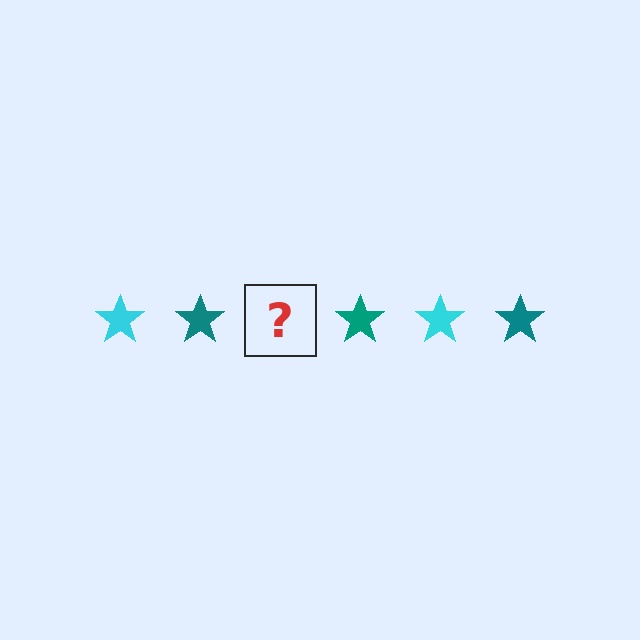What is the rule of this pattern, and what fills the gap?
The rule is that the pattern cycles through cyan, teal stars. The gap should be filled with a cyan star.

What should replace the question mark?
The question mark should be replaced with a cyan star.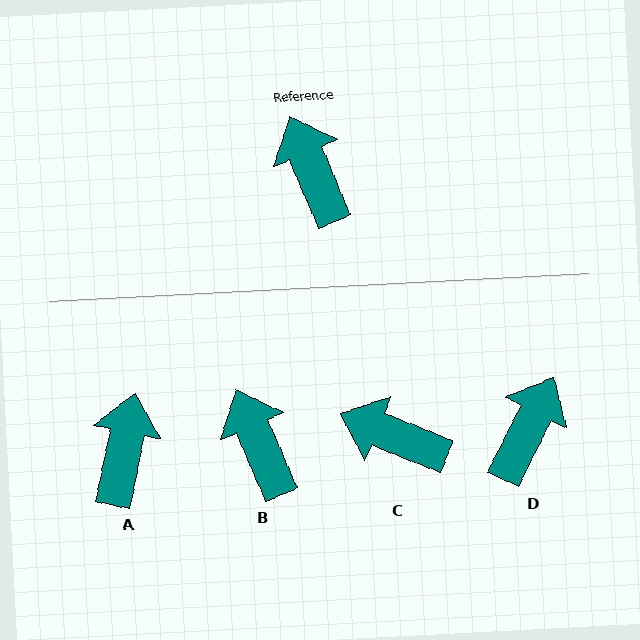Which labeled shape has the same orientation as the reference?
B.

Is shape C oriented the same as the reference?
No, it is off by about 45 degrees.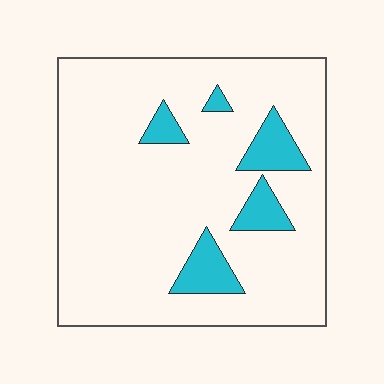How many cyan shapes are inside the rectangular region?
5.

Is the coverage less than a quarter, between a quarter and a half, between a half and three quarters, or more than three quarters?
Less than a quarter.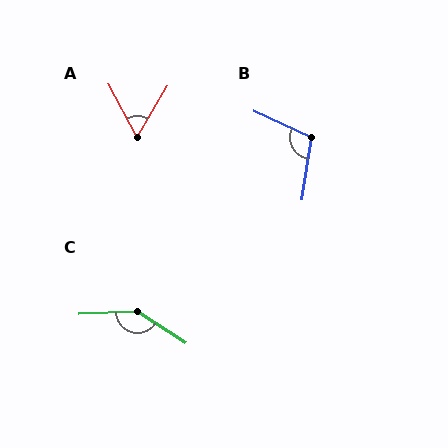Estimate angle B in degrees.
Approximately 106 degrees.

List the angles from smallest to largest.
A (59°), B (106°), C (145°).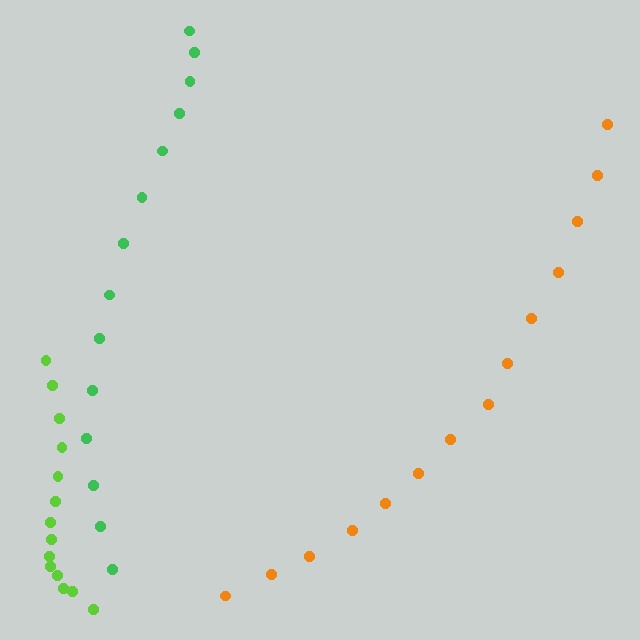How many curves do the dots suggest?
There are 3 distinct paths.